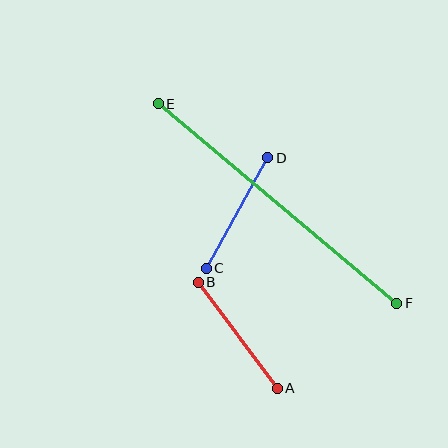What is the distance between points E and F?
The distance is approximately 311 pixels.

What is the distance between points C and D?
The distance is approximately 126 pixels.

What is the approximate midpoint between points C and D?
The midpoint is at approximately (237, 213) pixels.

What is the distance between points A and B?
The distance is approximately 132 pixels.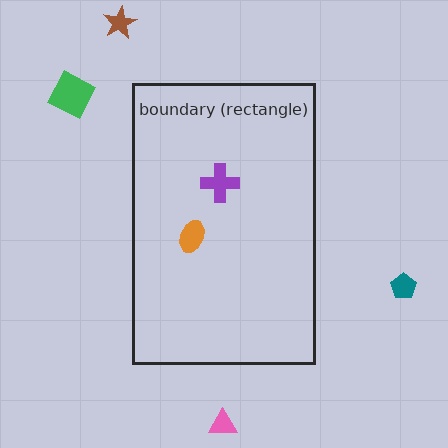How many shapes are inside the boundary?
2 inside, 4 outside.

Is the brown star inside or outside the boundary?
Outside.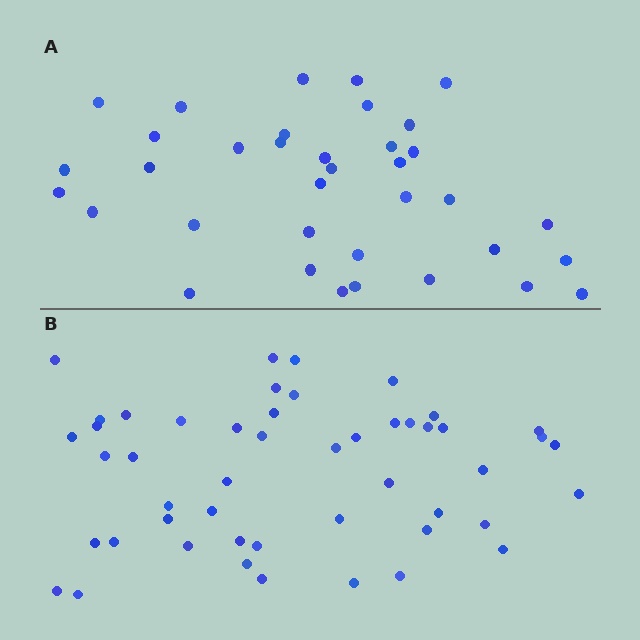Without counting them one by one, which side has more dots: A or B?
Region B (the bottom region) has more dots.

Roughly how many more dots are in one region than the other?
Region B has approximately 15 more dots than region A.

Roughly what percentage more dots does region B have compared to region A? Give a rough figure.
About 35% more.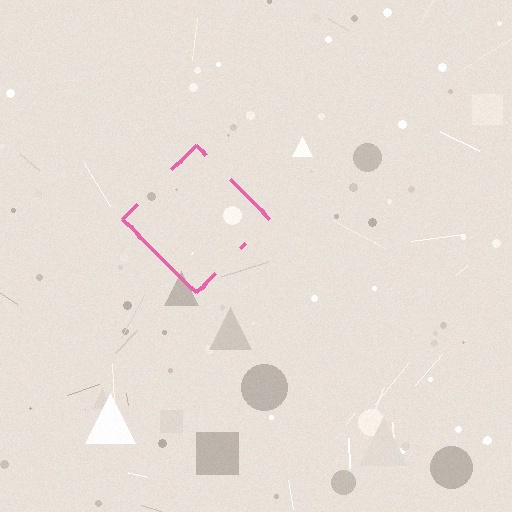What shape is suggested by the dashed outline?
The dashed outline suggests a diamond.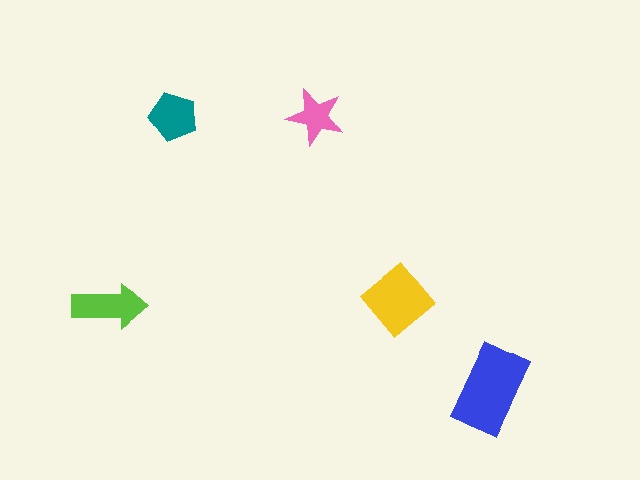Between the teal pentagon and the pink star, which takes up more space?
The teal pentagon.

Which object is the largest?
The blue rectangle.